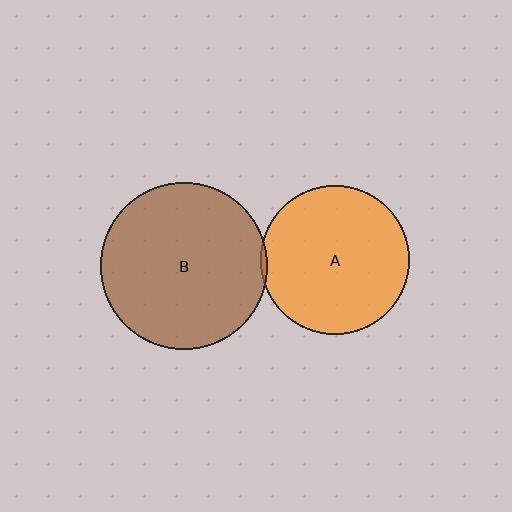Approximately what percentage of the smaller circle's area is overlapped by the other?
Approximately 5%.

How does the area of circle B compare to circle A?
Approximately 1.2 times.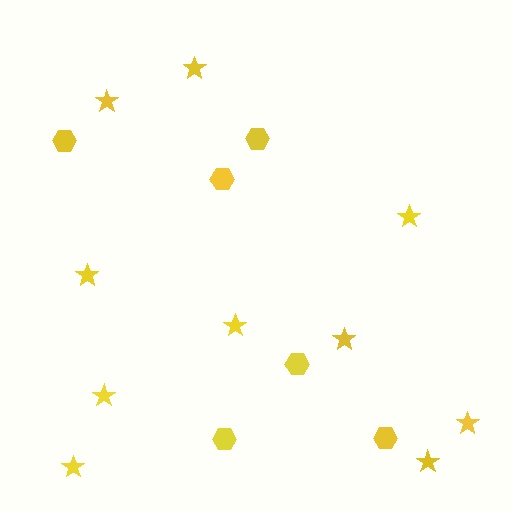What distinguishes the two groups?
There are 2 groups: one group of hexagons (6) and one group of stars (10).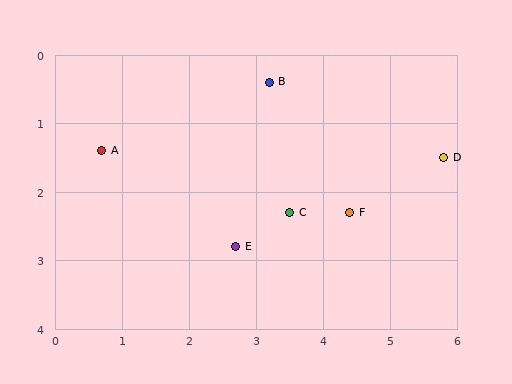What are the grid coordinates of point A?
Point A is at approximately (0.7, 1.4).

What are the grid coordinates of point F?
Point F is at approximately (4.4, 2.3).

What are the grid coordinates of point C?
Point C is at approximately (3.5, 2.3).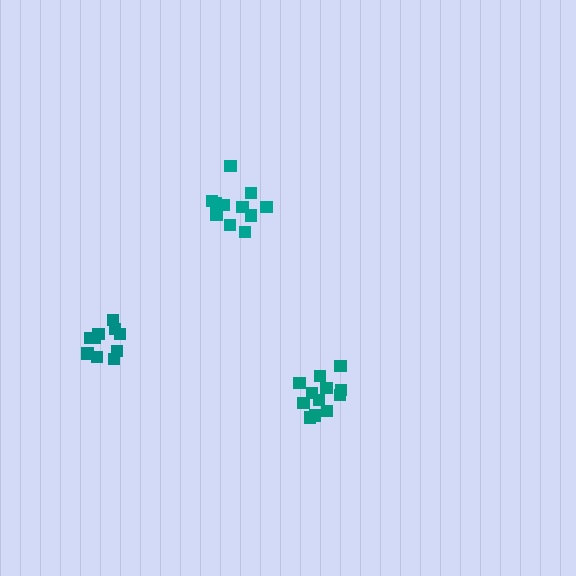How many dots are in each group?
Group 1: 12 dots, Group 2: 11 dots, Group 3: 10 dots (33 total).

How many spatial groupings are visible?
There are 3 spatial groupings.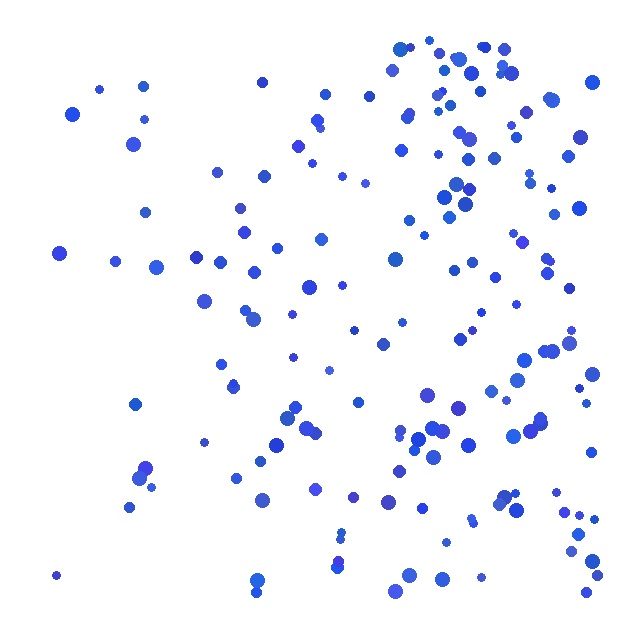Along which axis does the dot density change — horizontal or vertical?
Horizontal.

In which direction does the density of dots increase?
From left to right, with the right side densest.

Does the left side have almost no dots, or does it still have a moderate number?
Still a moderate number, just noticeably fewer than the right.